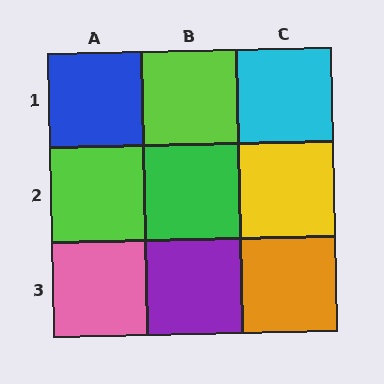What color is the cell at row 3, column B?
Purple.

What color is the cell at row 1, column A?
Blue.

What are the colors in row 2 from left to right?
Lime, green, yellow.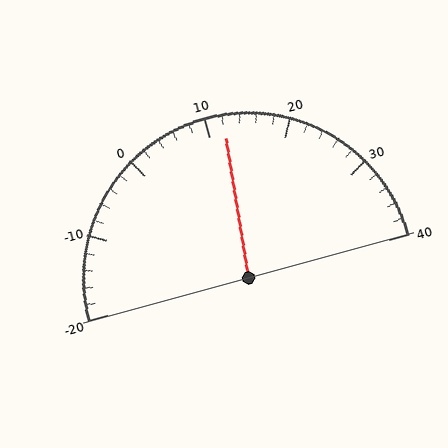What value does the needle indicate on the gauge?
The needle indicates approximately 12.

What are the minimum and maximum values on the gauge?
The gauge ranges from -20 to 40.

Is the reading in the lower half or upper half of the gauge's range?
The reading is in the upper half of the range (-20 to 40).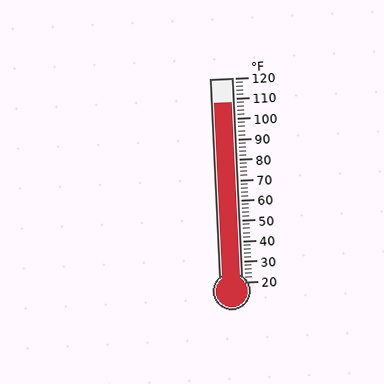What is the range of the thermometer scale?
The thermometer scale ranges from 20°F to 120°F.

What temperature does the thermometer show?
The thermometer shows approximately 108°F.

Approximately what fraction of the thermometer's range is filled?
The thermometer is filled to approximately 90% of its range.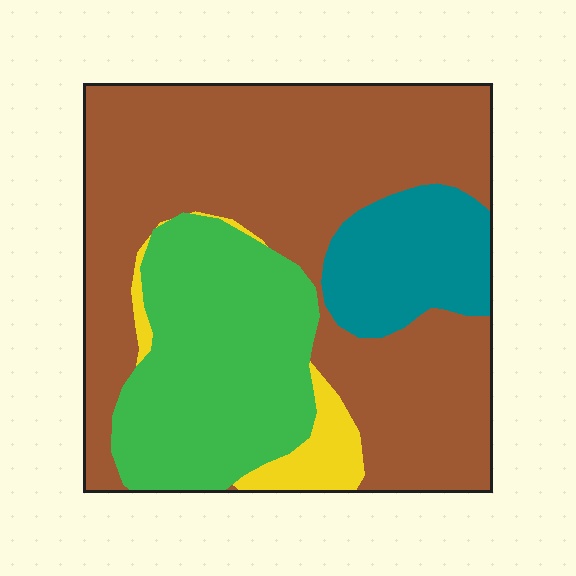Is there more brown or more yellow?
Brown.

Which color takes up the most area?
Brown, at roughly 55%.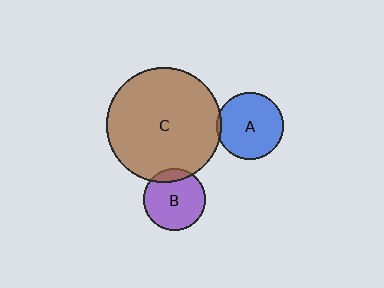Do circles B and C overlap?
Yes.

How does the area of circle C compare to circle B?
Approximately 3.4 times.